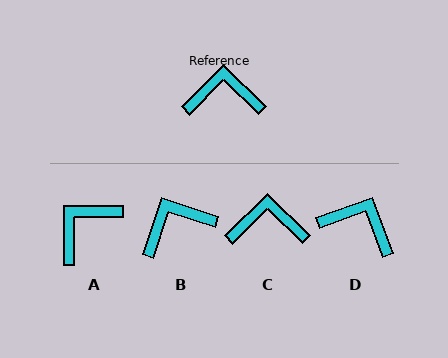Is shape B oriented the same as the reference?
No, it is off by about 26 degrees.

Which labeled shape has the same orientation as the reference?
C.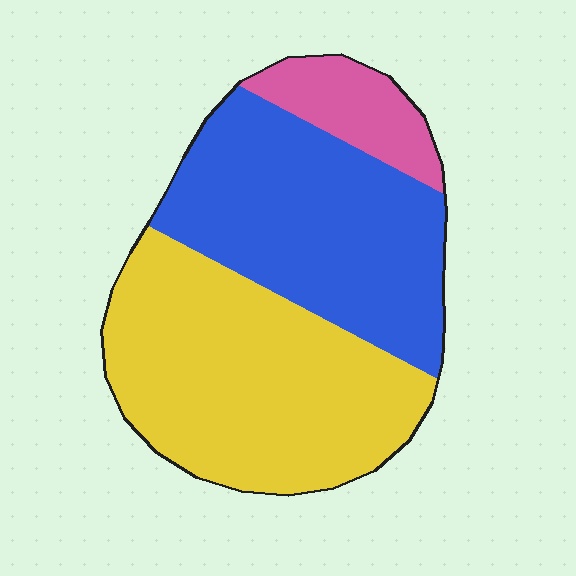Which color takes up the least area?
Pink, at roughly 10%.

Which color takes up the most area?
Yellow, at roughly 50%.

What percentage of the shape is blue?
Blue covers 41% of the shape.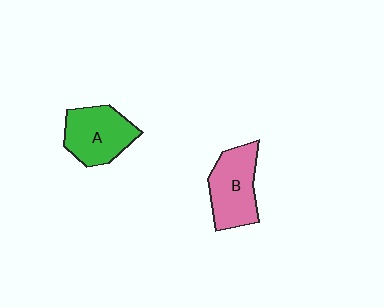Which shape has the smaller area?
Shape A (green).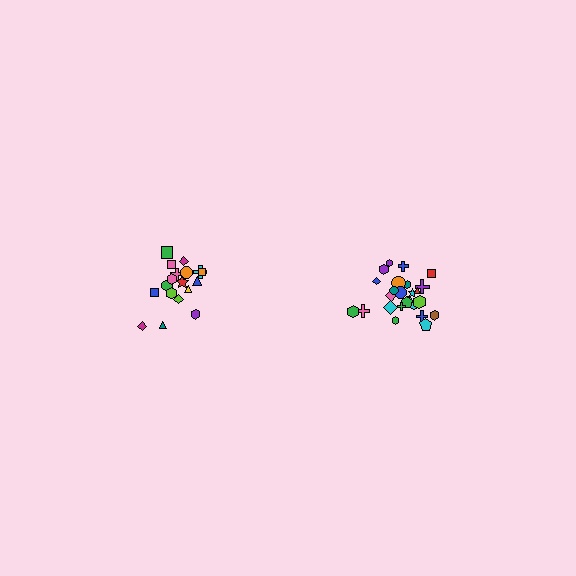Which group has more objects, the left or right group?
The right group.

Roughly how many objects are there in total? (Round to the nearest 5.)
Roughly 45 objects in total.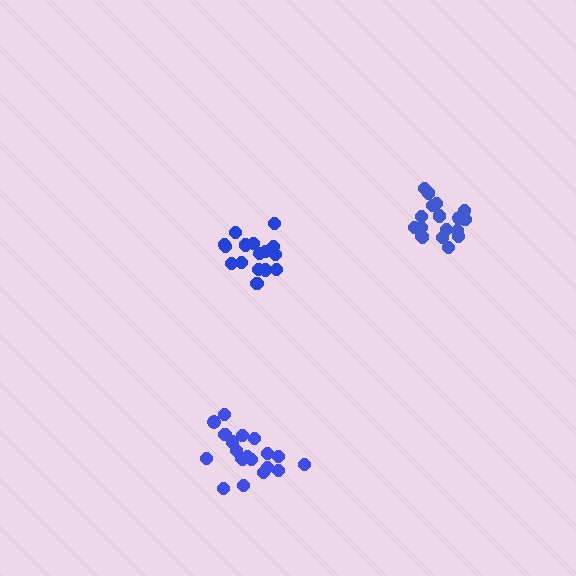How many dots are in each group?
Group 1: 16 dots, Group 2: 19 dots, Group 3: 20 dots (55 total).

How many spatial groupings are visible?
There are 3 spatial groupings.